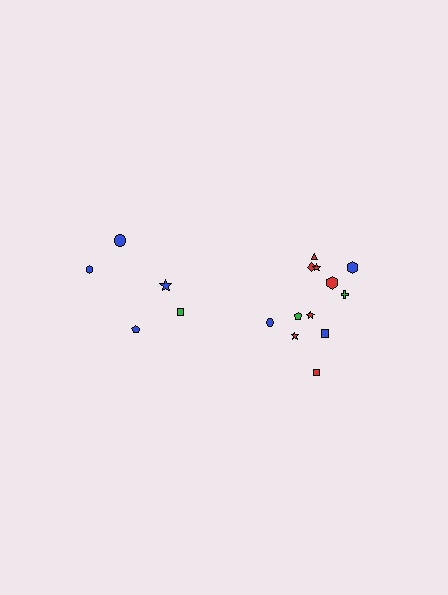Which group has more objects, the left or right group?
The right group.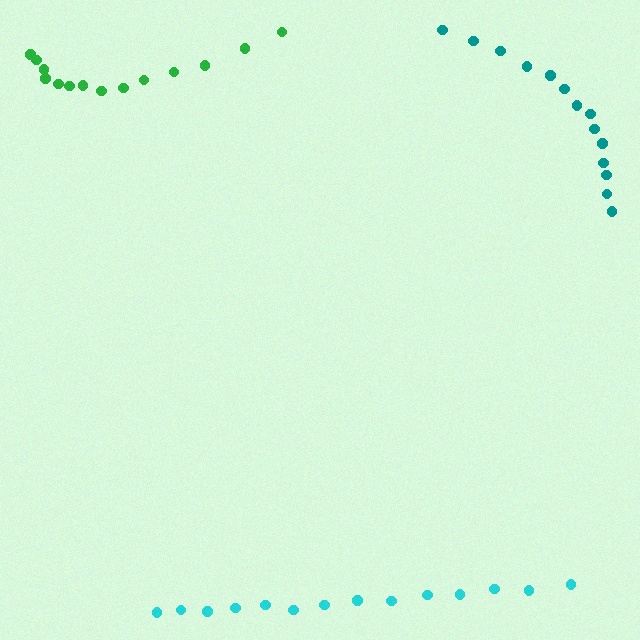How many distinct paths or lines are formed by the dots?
There are 3 distinct paths.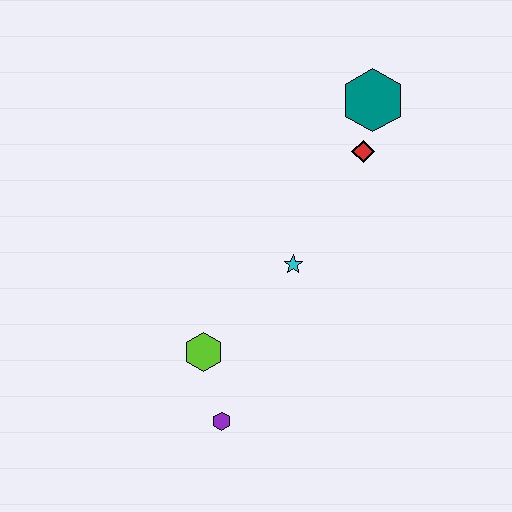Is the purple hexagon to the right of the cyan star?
No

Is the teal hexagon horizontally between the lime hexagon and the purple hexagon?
No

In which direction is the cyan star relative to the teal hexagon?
The cyan star is below the teal hexagon.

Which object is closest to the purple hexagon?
The lime hexagon is closest to the purple hexagon.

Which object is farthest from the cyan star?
The teal hexagon is farthest from the cyan star.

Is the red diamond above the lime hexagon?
Yes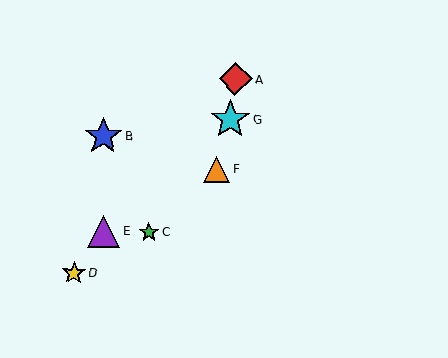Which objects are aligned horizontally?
Objects C, E are aligned horizontally.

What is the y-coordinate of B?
Object B is at y≈136.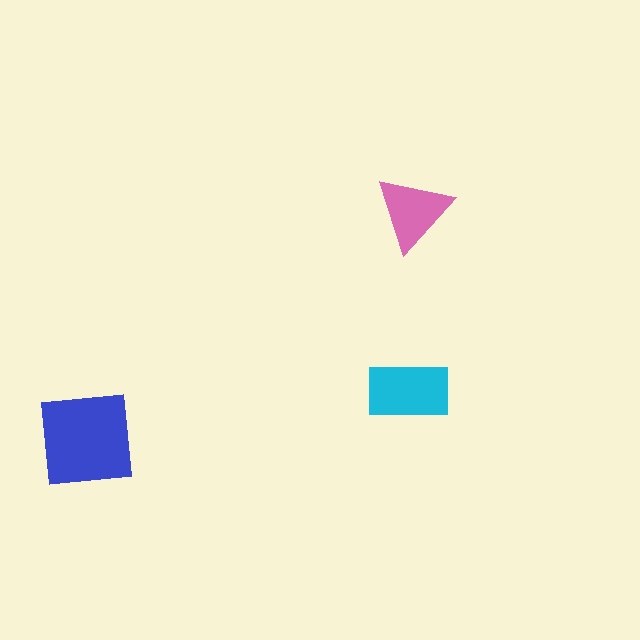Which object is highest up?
The pink triangle is topmost.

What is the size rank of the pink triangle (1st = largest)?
3rd.